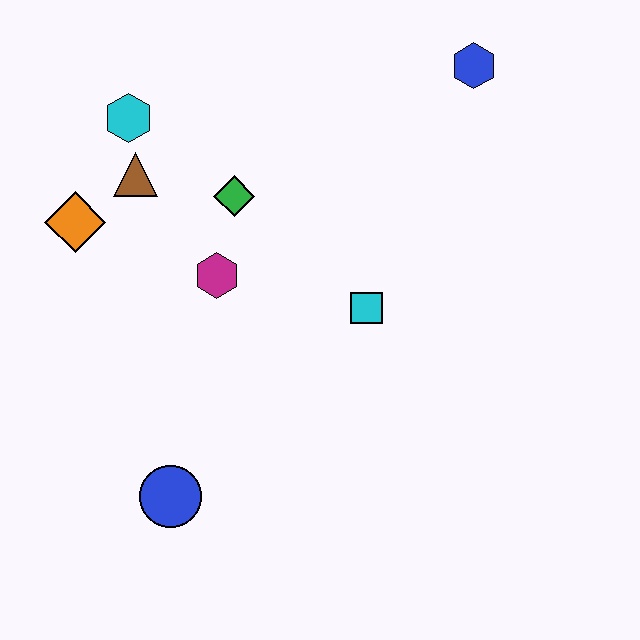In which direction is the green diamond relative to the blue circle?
The green diamond is above the blue circle.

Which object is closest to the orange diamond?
The brown triangle is closest to the orange diamond.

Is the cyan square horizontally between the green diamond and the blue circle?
No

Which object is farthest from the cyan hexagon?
The blue circle is farthest from the cyan hexagon.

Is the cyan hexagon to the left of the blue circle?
Yes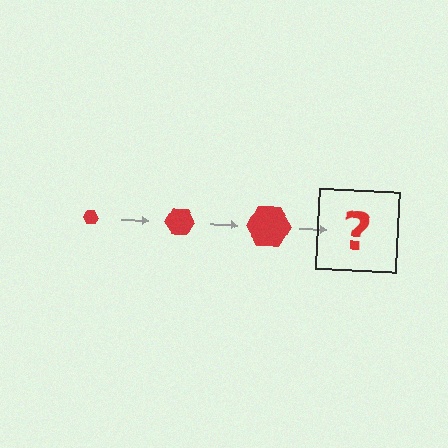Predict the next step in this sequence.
The next step is a red hexagon, larger than the previous one.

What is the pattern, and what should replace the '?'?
The pattern is that the hexagon gets progressively larger each step. The '?' should be a red hexagon, larger than the previous one.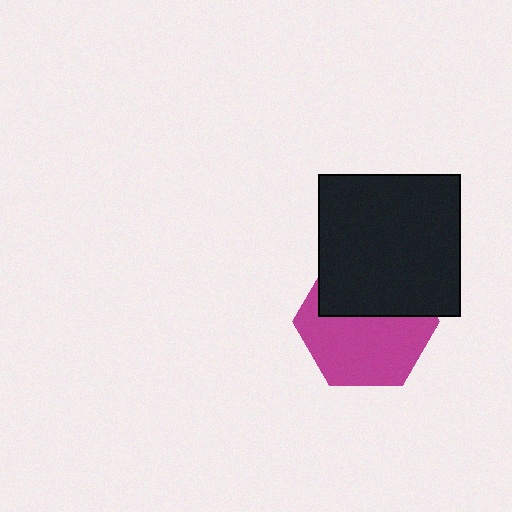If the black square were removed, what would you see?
You would see the complete magenta hexagon.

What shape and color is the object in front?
The object in front is a black square.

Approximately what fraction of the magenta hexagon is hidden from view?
Roughly 43% of the magenta hexagon is hidden behind the black square.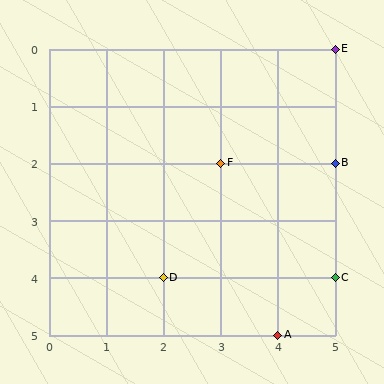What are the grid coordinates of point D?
Point D is at grid coordinates (2, 4).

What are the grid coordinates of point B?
Point B is at grid coordinates (5, 2).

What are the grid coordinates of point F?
Point F is at grid coordinates (3, 2).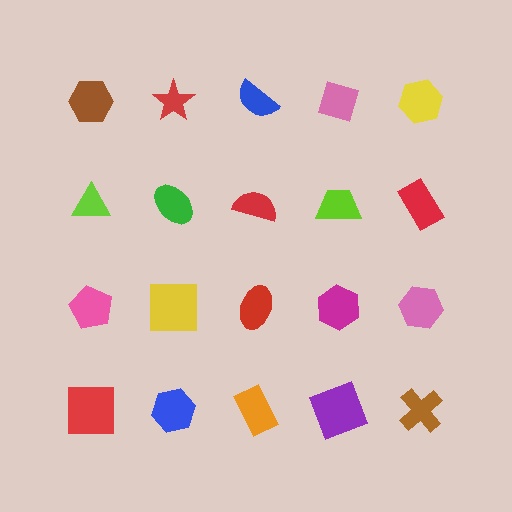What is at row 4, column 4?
A purple square.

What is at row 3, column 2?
A yellow square.